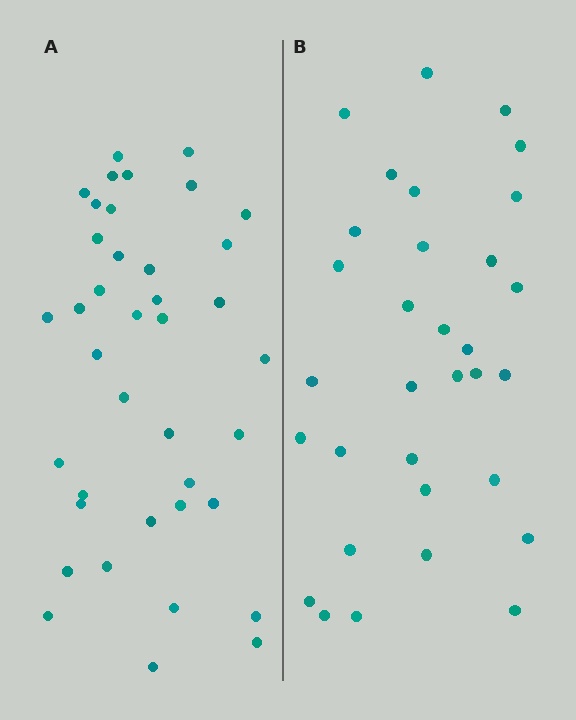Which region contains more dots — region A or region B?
Region A (the left region) has more dots.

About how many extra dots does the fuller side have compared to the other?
Region A has roughly 8 or so more dots than region B.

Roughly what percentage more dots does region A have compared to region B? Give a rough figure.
About 20% more.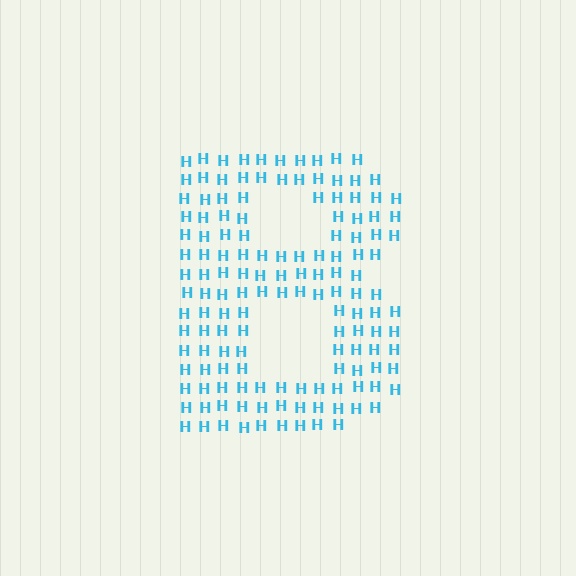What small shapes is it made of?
It is made of small letter H's.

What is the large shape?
The large shape is the letter B.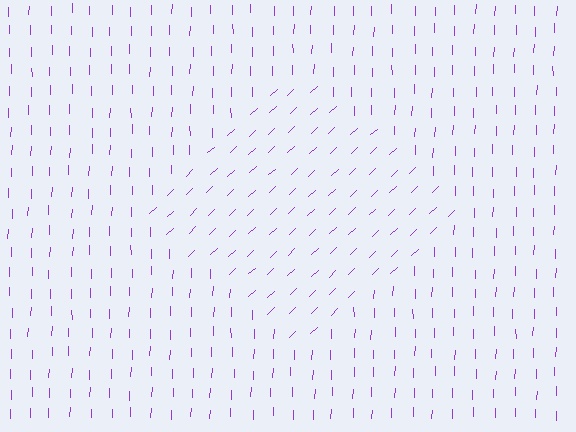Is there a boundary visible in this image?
Yes, there is a texture boundary formed by a change in line orientation.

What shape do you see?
I see a diamond.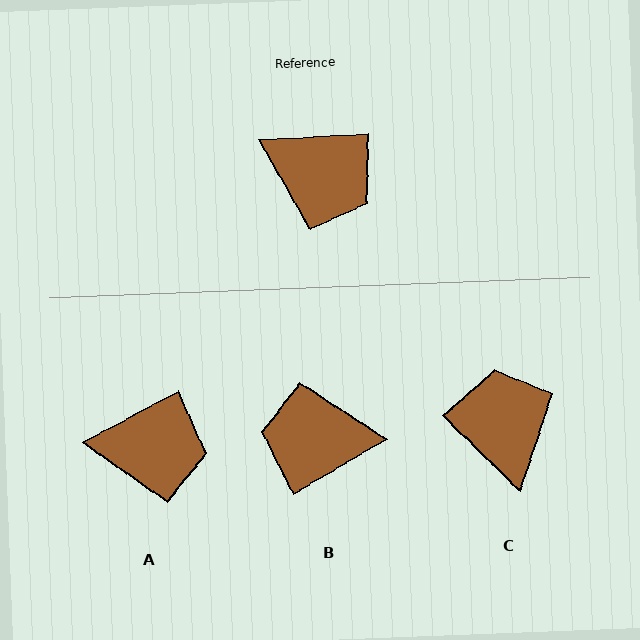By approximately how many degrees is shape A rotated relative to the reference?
Approximately 25 degrees counter-clockwise.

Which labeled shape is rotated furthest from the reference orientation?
B, about 153 degrees away.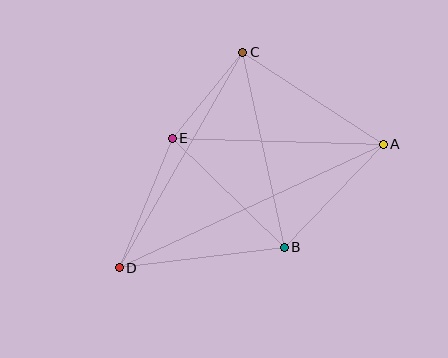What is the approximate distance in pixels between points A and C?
The distance between A and C is approximately 168 pixels.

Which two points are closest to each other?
Points C and E are closest to each other.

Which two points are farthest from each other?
Points A and D are farthest from each other.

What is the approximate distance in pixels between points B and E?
The distance between B and E is approximately 156 pixels.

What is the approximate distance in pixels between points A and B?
The distance between A and B is approximately 143 pixels.